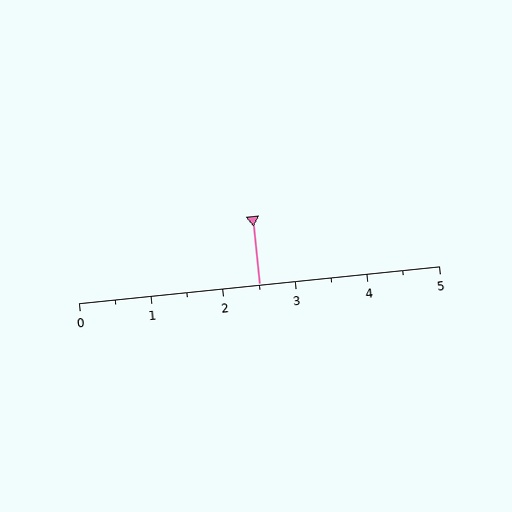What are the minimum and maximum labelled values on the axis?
The axis runs from 0 to 5.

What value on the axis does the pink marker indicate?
The marker indicates approximately 2.5.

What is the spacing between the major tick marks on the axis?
The major ticks are spaced 1 apart.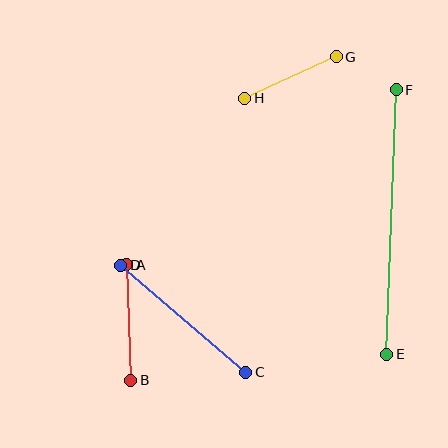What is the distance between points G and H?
The distance is approximately 101 pixels.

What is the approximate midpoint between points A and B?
The midpoint is at approximately (129, 322) pixels.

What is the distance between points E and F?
The distance is approximately 265 pixels.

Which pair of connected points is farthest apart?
Points E and F are farthest apart.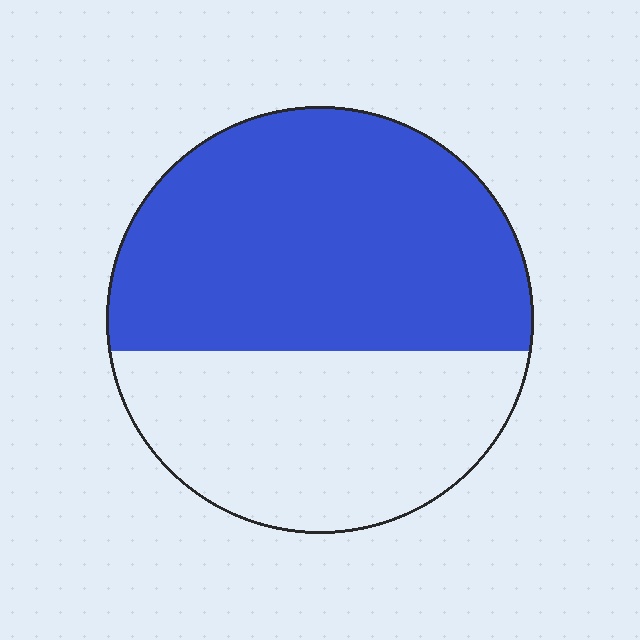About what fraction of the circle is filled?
About three fifths (3/5).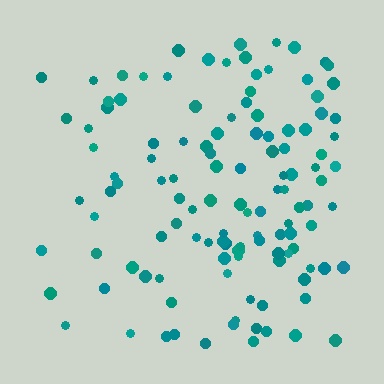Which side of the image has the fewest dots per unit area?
The left.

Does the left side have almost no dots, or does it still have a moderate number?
Still a moderate number, just noticeably fewer than the right.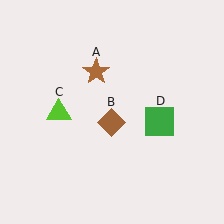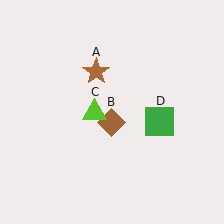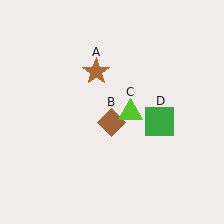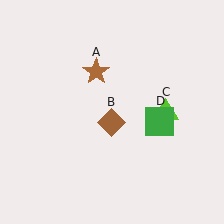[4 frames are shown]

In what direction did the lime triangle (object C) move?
The lime triangle (object C) moved right.